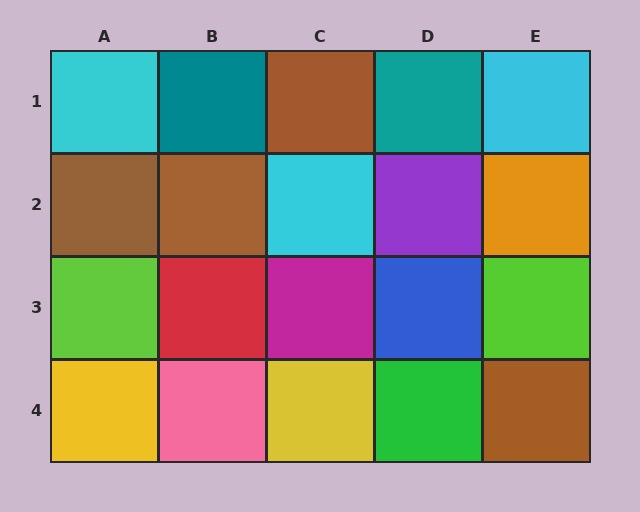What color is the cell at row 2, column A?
Brown.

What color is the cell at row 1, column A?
Cyan.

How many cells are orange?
1 cell is orange.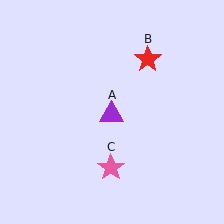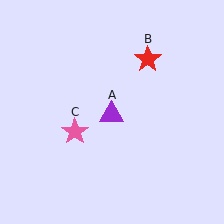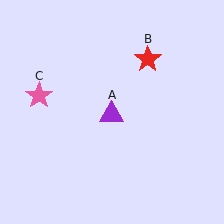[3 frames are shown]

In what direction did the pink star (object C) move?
The pink star (object C) moved up and to the left.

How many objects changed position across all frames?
1 object changed position: pink star (object C).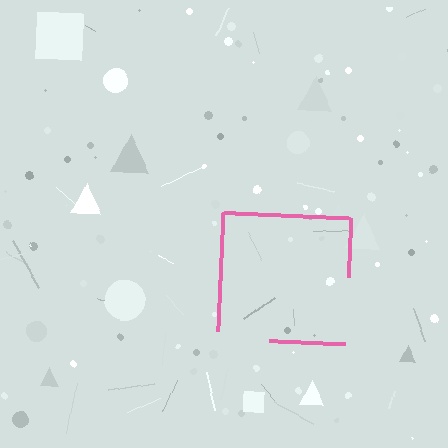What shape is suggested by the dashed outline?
The dashed outline suggests a square.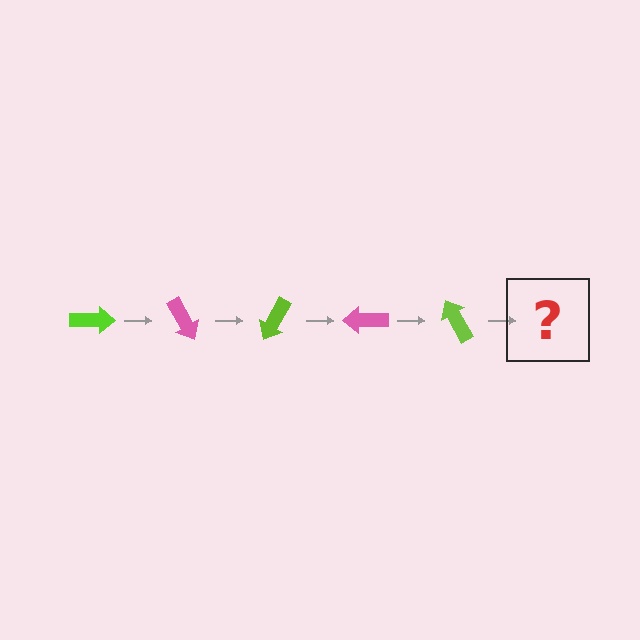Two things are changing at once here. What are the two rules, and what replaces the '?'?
The two rules are that it rotates 60 degrees each step and the color cycles through lime and pink. The '?' should be a pink arrow, rotated 300 degrees from the start.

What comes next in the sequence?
The next element should be a pink arrow, rotated 300 degrees from the start.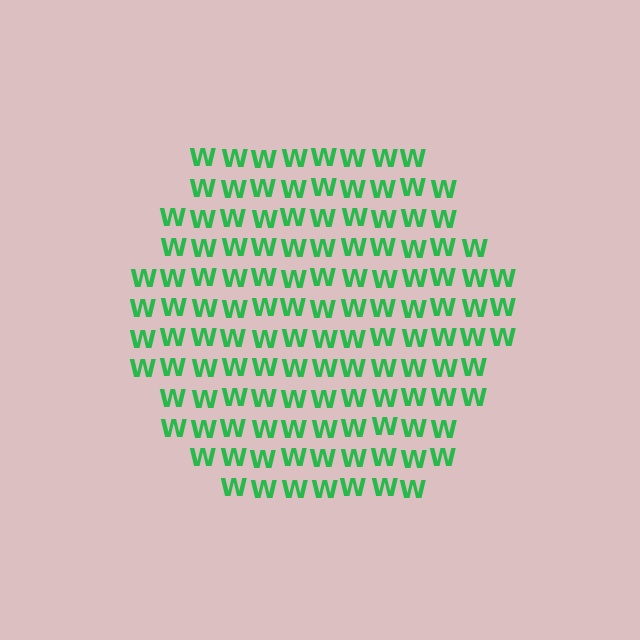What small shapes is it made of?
It is made of small letter W's.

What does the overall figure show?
The overall figure shows a hexagon.